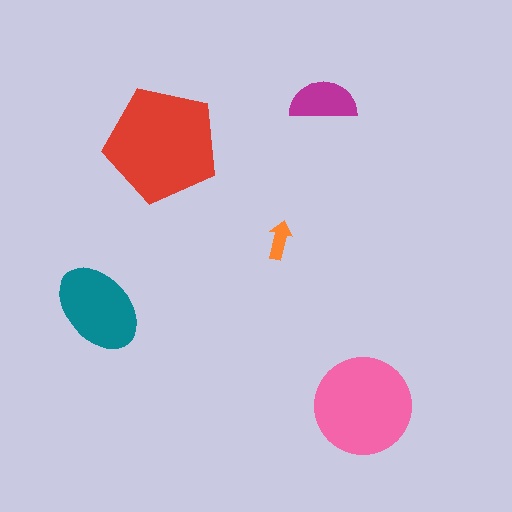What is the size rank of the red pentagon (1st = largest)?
1st.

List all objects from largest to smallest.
The red pentagon, the pink circle, the teal ellipse, the magenta semicircle, the orange arrow.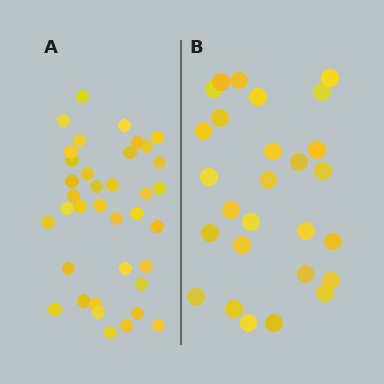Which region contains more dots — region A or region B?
Region A (the left region) has more dots.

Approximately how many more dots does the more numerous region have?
Region A has roughly 10 or so more dots than region B.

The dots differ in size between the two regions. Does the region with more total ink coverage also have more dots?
No. Region B has more total ink coverage because its dots are larger, but region A actually contains more individual dots. Total area can be misleading — the number of items is what matters here.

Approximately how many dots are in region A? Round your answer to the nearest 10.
About 40 dots. (The exact count is 37, which rounds to 40.)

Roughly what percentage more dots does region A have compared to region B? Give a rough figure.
About 35% more.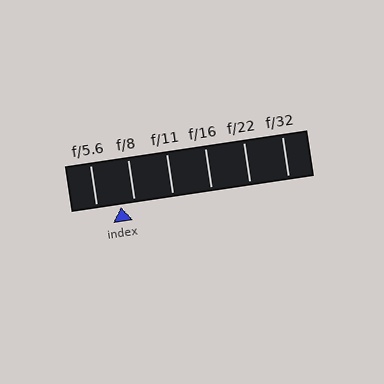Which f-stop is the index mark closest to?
The index mark is closest to f/8.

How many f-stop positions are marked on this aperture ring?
There are 6 f-stop positions marked.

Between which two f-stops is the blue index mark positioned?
The index mark is between f/5.6 and f/8.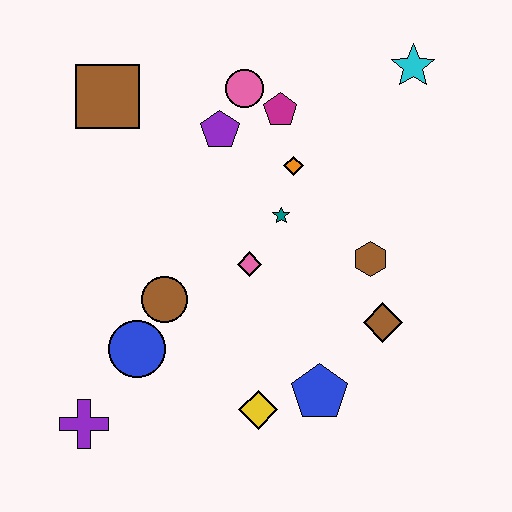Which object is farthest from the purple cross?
The cyan star is farthest from the purple cross.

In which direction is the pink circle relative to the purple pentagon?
The pink circle is above the purple pentagon.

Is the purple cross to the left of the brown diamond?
Yes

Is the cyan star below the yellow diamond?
No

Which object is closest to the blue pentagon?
The yellow diamond is closest to the blue pentagon.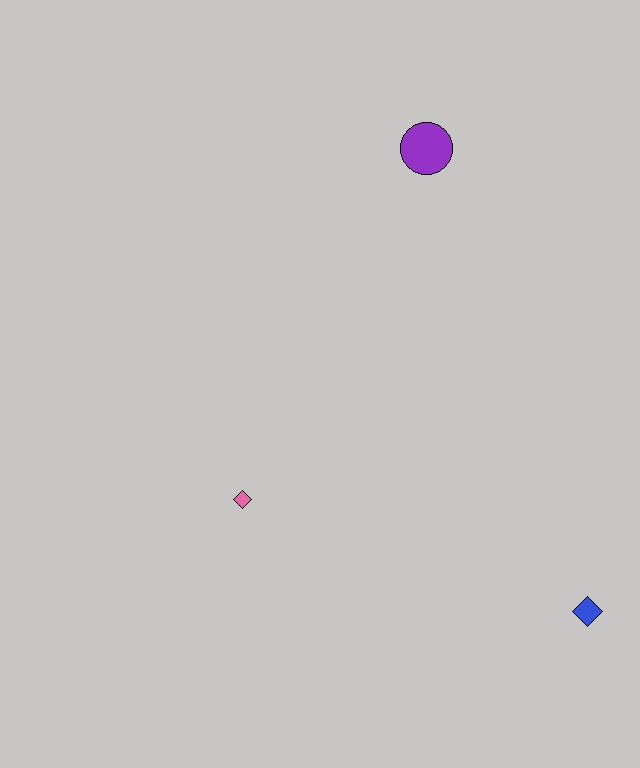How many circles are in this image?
There is 1 circle.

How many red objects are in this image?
There are no red objects.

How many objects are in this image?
There are 3 objects.